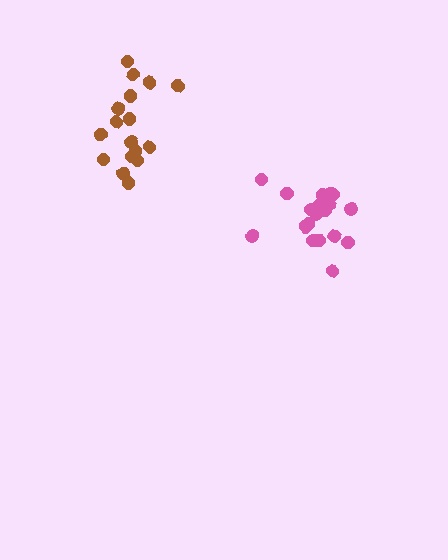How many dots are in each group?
Group 1: 17 dots, Group 2: 19 dots (36 total).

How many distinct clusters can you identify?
There are 2 distinct clusters.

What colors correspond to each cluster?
The clusters are colored: brown, pink.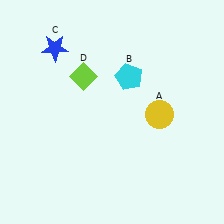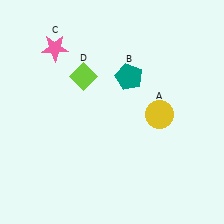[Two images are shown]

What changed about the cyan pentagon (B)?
In Image 1, B is cyan. In Image 2, it changed to teal.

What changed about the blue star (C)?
In Image 1, C is blue. In Image 2, it changed to pink.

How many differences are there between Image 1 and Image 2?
There are 2 differences between the two images.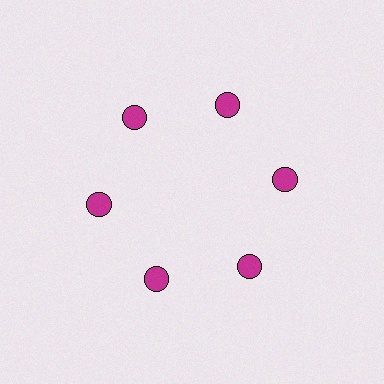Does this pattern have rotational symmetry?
Yes, this pattern has 6-fold rotational symmetry. It looks the same after rotating 60 degrees around the center.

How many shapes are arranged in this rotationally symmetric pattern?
There are 6 shapes, arranged in 6 groups of 1.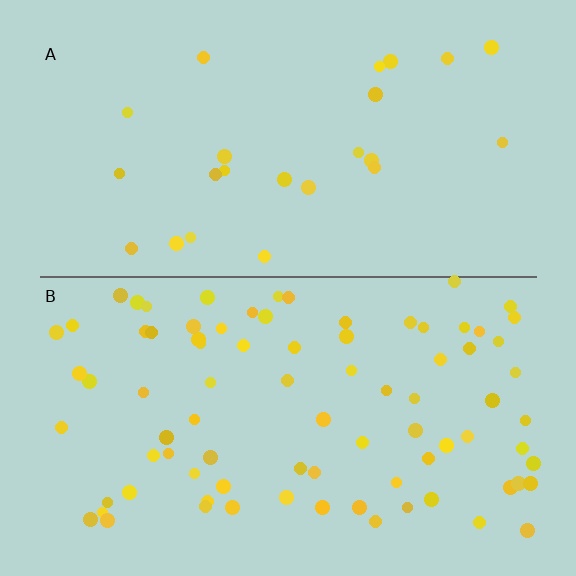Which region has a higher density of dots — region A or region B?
B (the bottom).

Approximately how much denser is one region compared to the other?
Approximately 3.4× — region B over region A.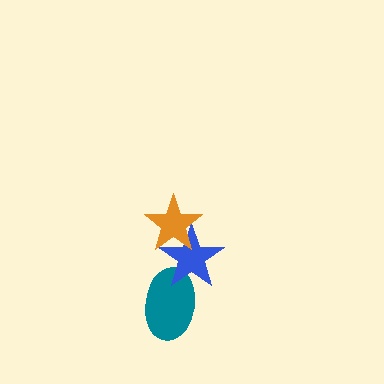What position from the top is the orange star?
The orange star is 1st from the top.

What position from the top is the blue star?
The blue star is 2nd from the top.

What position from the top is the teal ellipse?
The teal ellipse is 3rd from the top.